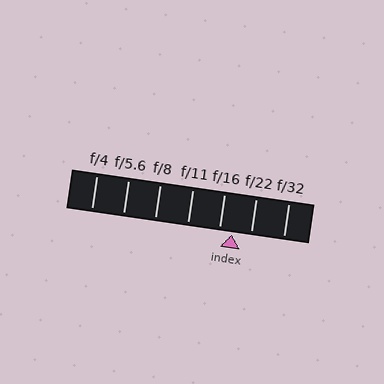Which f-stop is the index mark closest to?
The index mark is closest to f/16.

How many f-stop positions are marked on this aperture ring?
There are 7 f-stop positions marked.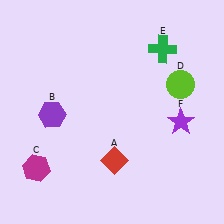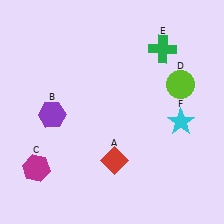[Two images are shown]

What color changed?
The star (F) changed from purple in Image 1 to cyan in Image 2.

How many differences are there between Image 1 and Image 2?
There is 1 difference between the two images.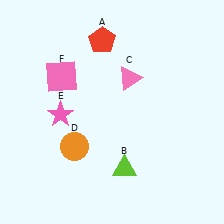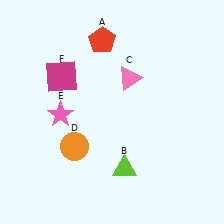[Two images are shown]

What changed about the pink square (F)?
In Image 1, F is pink. In Image 2, it changed to magenta.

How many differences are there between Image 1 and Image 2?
There is 1 difference between the two images.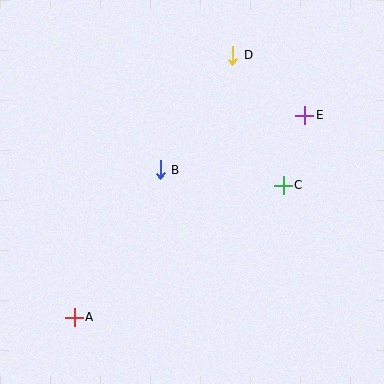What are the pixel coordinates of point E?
Point E is at (305, 115).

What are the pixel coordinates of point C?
Point C is at (283, 185).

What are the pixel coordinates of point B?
Point B is at (160, 170).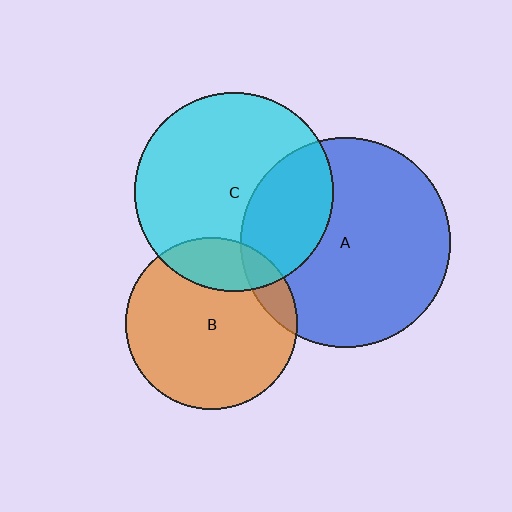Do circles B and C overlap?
Yes.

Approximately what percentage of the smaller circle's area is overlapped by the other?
Approximately 20%.